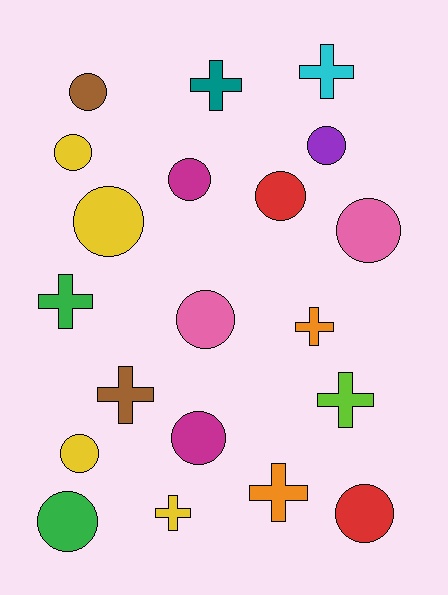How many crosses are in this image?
There are 8 crosses.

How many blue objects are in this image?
There are no blue objects.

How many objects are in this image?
There are 20 objects.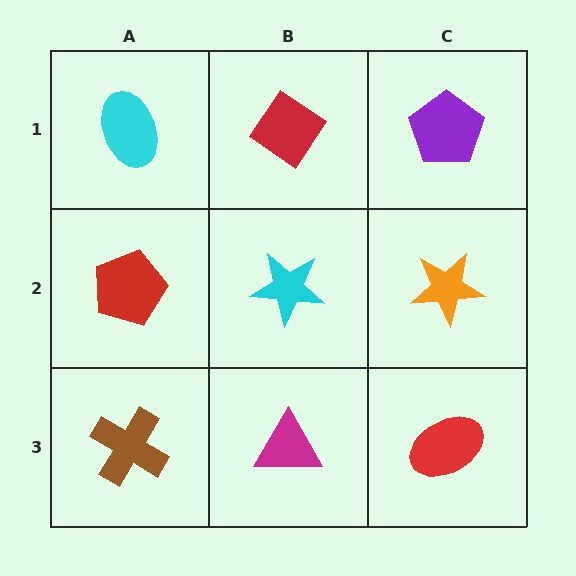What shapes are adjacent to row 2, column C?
A purple pentagon (row 1, column C), a red ellipse (row 3, column C), a cyan star (row 2, column B).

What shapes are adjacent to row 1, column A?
A red pentagon (row 2, column A), a red diamond (row 1, column B).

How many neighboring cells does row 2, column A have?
3.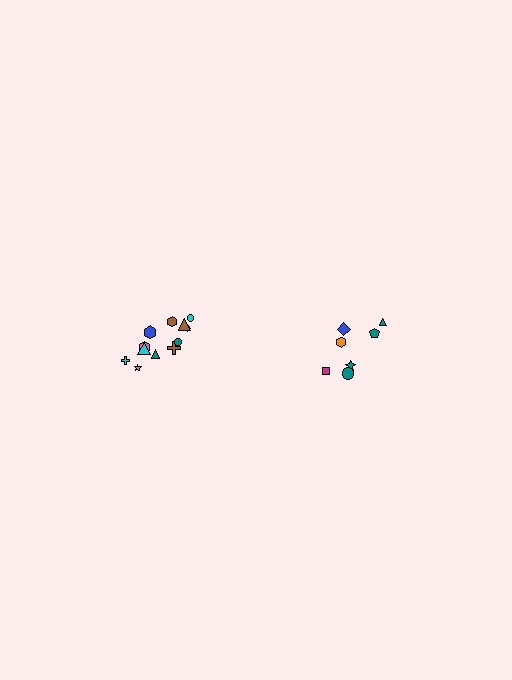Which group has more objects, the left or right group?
The left group.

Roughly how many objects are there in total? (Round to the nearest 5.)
Roughly 20 objects in total.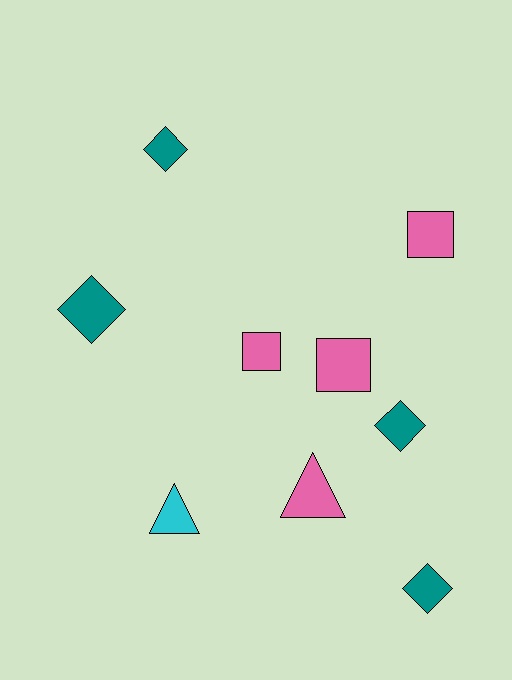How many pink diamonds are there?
There are no pink diamonds.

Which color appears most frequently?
Pink, with 4 objects.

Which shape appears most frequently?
Diamond, with 4 objects.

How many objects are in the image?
There are 9 objects.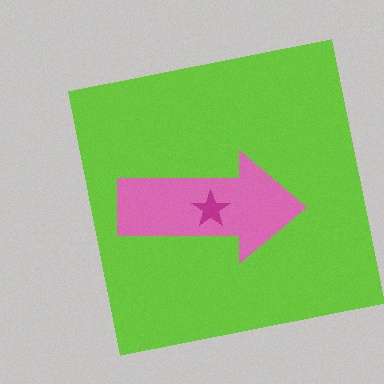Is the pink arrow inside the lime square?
Yes.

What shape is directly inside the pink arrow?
The magenta star.